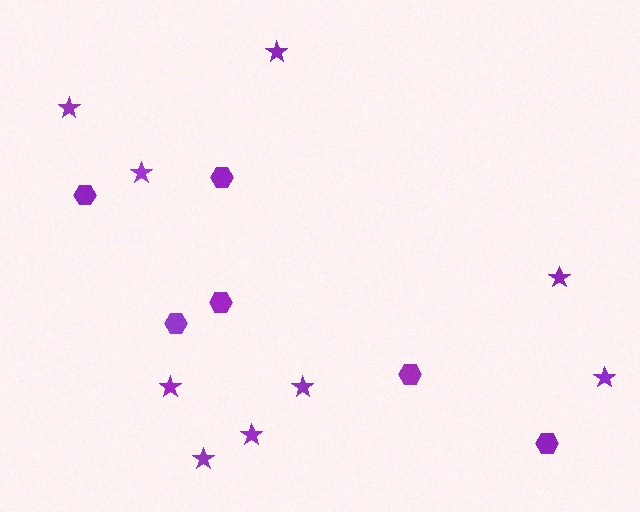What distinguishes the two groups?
There are 2 groups: one group of hexagons (6) and one group of stars (9).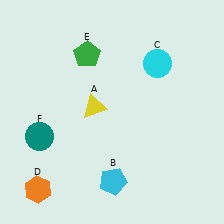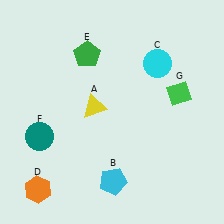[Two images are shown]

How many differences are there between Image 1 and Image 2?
There is 1 difference between the two images.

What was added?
A green diamond (G) was added in Image 2.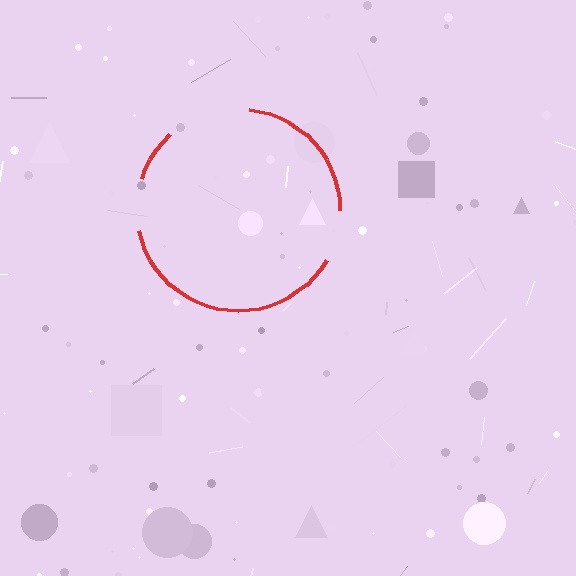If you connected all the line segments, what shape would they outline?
They would outline a circle.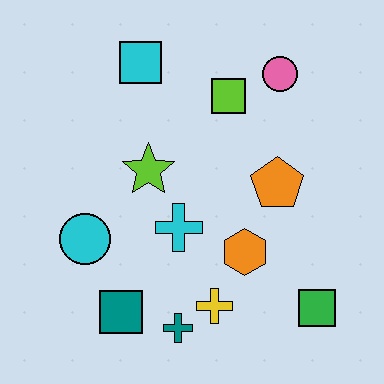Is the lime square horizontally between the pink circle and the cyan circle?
Yes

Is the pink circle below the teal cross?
No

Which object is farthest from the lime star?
The green square is farthest from the lime star.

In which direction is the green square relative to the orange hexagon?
The green square is to the right of the orange hexagon.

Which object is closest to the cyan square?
The lime square is closest to the cyan square.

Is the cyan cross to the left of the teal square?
No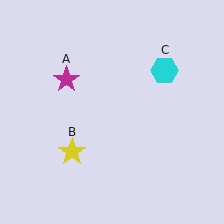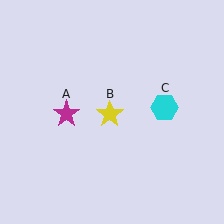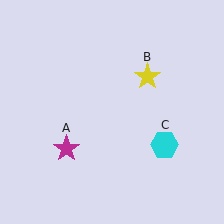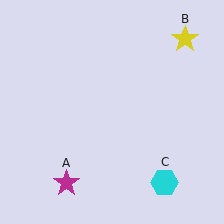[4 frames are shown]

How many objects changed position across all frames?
3 objects changed position: magenta star (object A), yellow star (object B), cyan hexagon (object C).